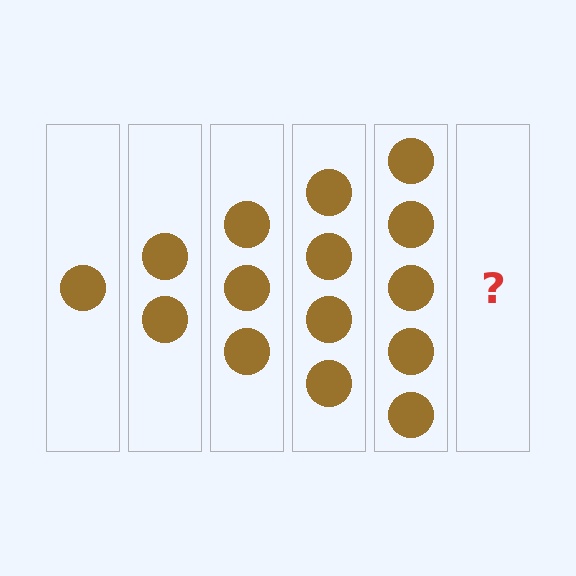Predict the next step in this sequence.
The next step is 6 circles.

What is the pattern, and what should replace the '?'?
The pattern is that each step adds one more circle. The '?' should be 6 circles.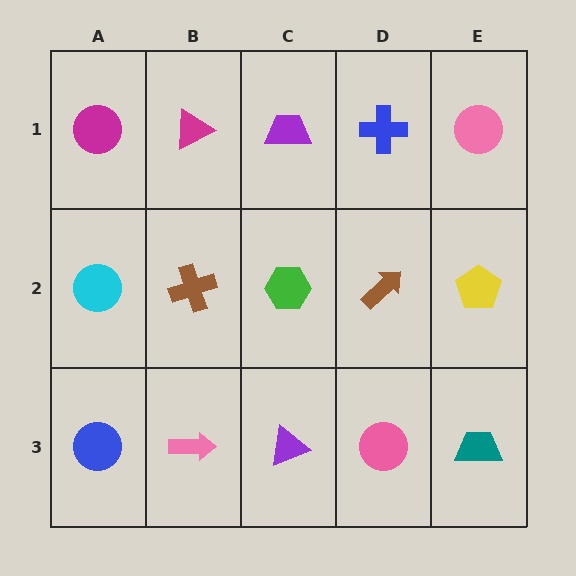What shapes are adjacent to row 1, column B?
A brown cross (row 2, column B), a magenta circle (row 1, column A), a purple trapezoid (row 1, column C).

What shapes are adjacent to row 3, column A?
A cyan circle (row 2, column A), a pink arrow (row 3, column B).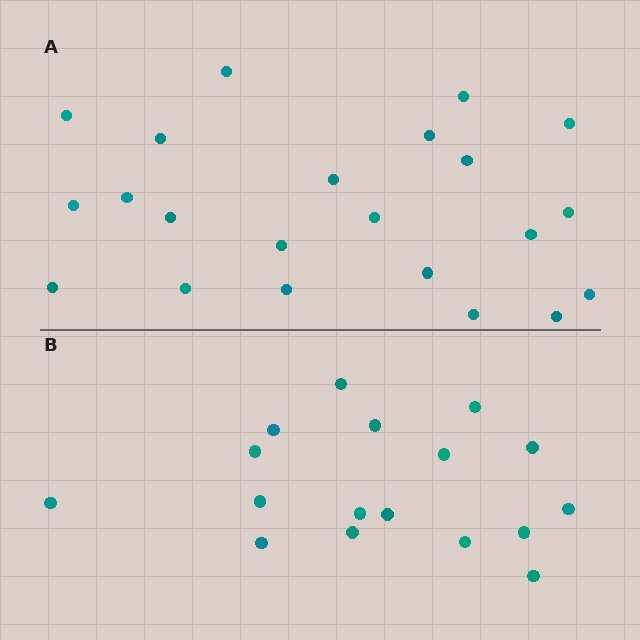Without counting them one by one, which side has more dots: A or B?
Region A (the top region) has more dots.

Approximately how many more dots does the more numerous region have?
Region A has about 5 more dots than region B.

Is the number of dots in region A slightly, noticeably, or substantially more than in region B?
Region A has noticeably more, but not dramatically so. The ratio is roughly 1.3 to 1.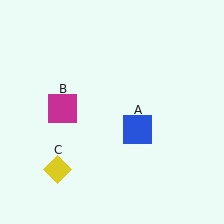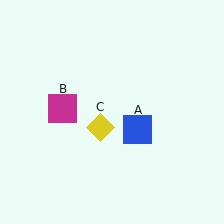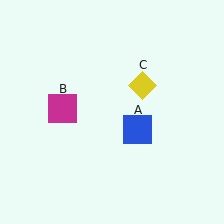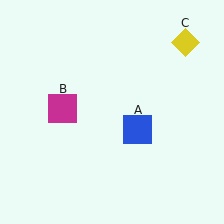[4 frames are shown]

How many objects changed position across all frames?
1 object changed position: yellow diamond (object C).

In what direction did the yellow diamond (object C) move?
The yellow diamond (object C) moved up and to the right.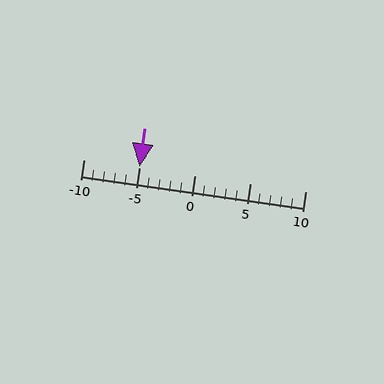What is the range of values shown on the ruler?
The ruler shows values from -10 to 10.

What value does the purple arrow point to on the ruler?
The purple arrow points to approximately -5.